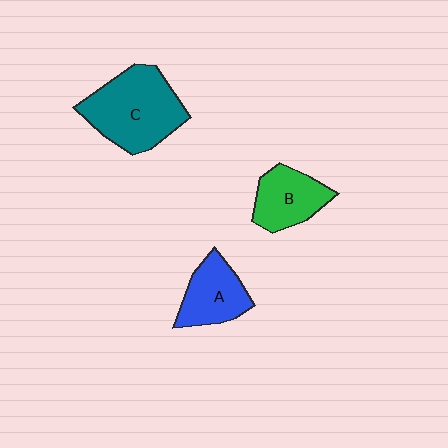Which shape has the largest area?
Shape C (teal).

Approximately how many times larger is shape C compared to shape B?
Approximately 1.7 times.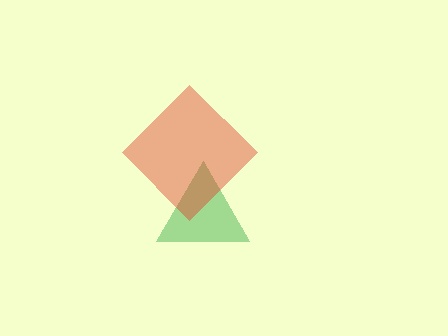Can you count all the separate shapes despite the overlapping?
Yes, there are 2 separate shapes.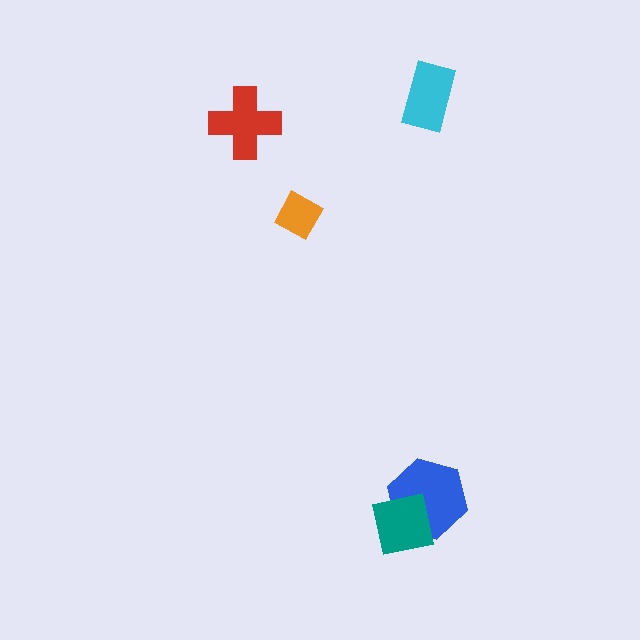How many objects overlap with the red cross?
0 objects overlap with the red cross.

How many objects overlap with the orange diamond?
0 objects overlap with the orange diamond.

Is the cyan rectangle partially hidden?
No, no other shape covers it.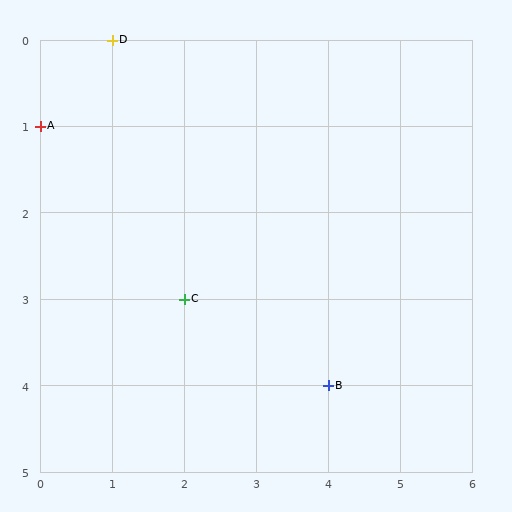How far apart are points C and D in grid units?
Points C and D are 1 column and 3 rows apart (about 3.2 grid units diagonally).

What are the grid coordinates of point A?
Point A is at grid coordinates (0, 1).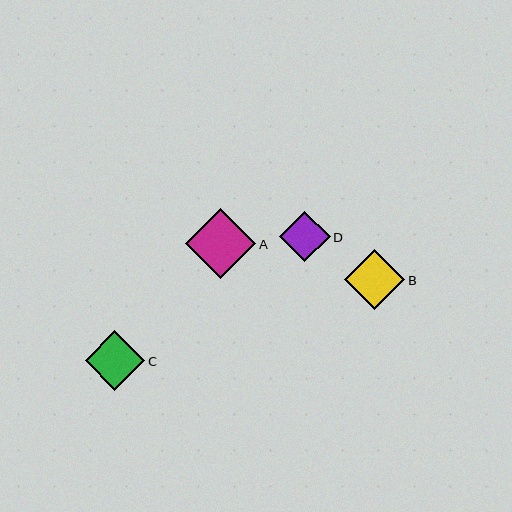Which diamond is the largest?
Diamond A is the largest with a size of approximately 70 pixels.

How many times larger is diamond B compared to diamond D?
Diamond B is approximately 1.2 times the size of diamond D.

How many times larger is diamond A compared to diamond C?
Diamond A is approximately 1.2 times the size of diamond C.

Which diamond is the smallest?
Diamond D is the smallest with a size of approximately 50 pixels.